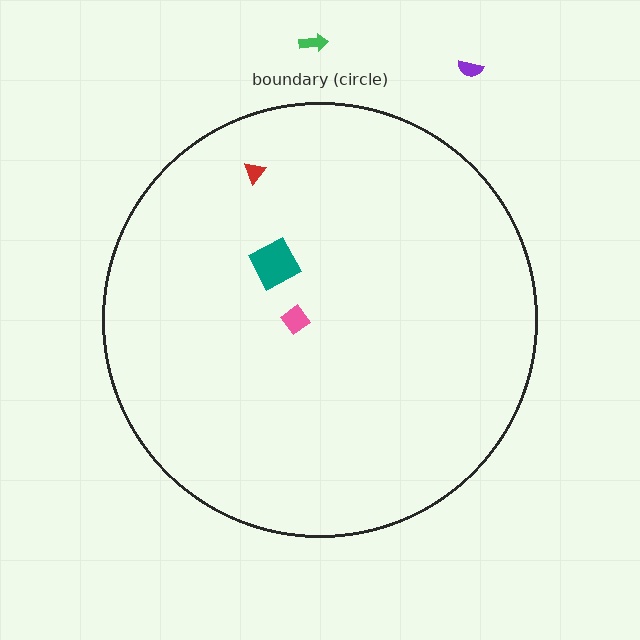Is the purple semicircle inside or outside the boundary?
Outside.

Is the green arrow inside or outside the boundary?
Outside.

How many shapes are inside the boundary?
3 inside, 2 outside.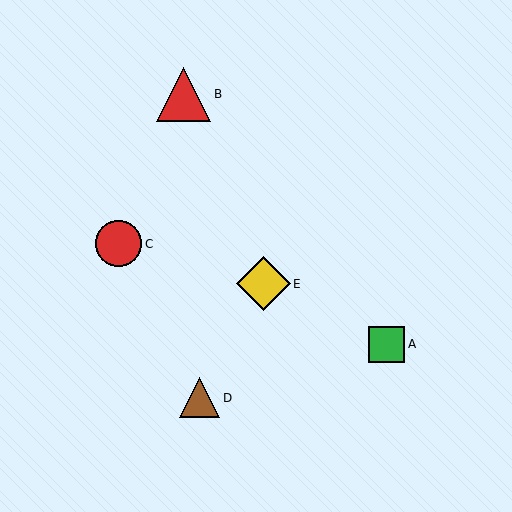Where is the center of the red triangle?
The center of the red triangle is at (184, 94).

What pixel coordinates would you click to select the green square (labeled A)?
Click at (386, 344) to select the green square A.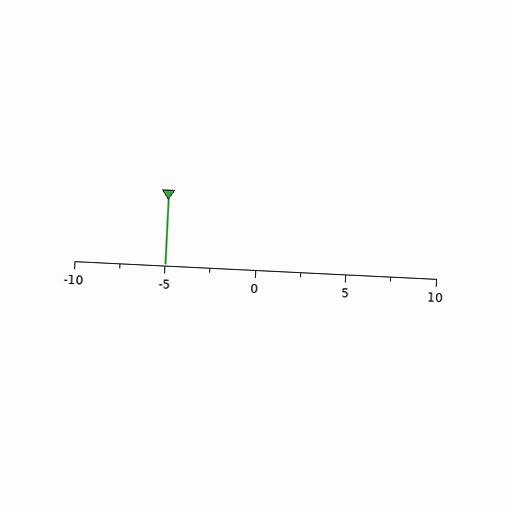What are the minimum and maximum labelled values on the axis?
The axis runs from -10 to 10.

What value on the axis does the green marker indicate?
The marker indicates approximately -5.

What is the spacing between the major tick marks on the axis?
The major ticks are spaced 5 apart.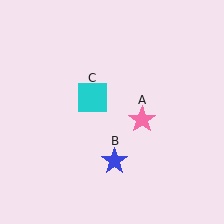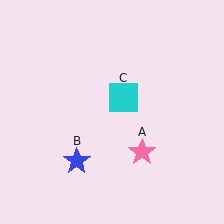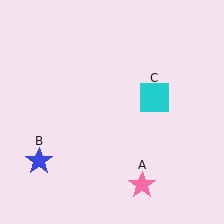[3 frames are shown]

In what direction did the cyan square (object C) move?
The cyan square (object C) moved right.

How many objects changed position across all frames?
3 objects changed position: pink star (object A), blue star (object B), cyan square (object C).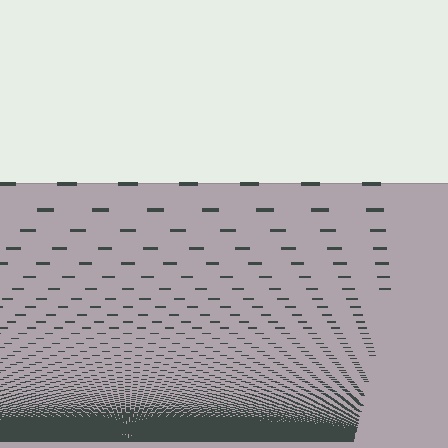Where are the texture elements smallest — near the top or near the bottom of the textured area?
Near the bottom.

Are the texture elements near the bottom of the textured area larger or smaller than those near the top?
Smaller. The gradient is inverted — elements near the bottom are smaller and denser.